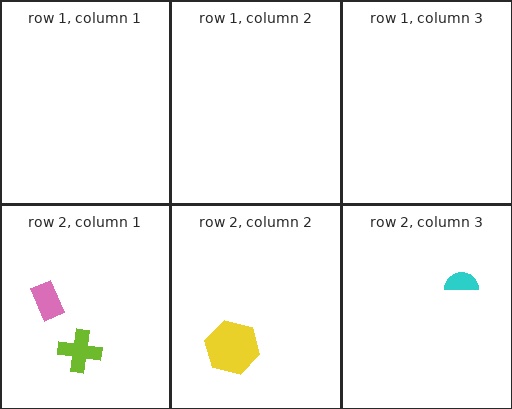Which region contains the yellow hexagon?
The row 2, column 2 region.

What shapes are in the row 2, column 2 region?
The yellow hexagon.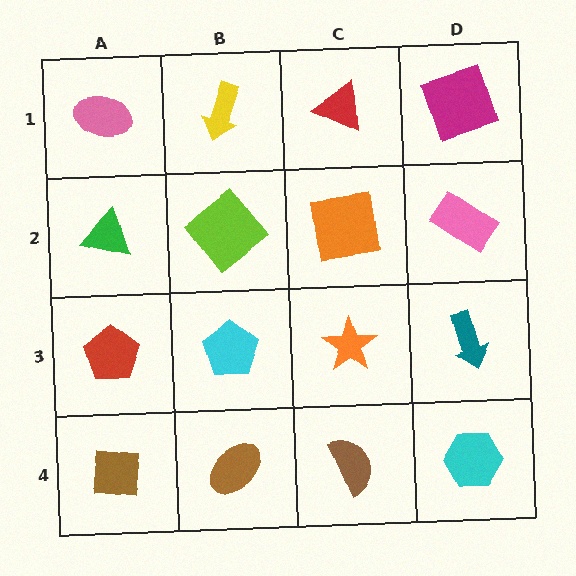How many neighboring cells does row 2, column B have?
4.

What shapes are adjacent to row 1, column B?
A lime diamond (row 2, column B), a pink ellipse (row 1, column A), a red triangle (row 1, column C).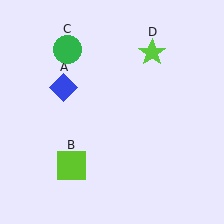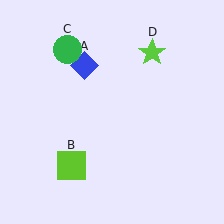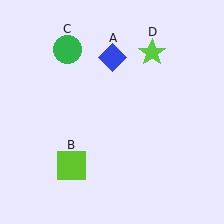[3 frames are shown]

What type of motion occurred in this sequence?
The blue diamond (object A) rotated clockwise around the center of the scene.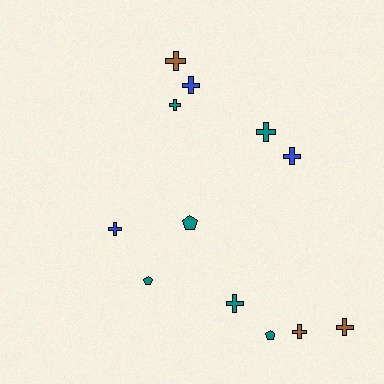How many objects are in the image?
There are 12 objects.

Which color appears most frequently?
Teal, with 6 objects.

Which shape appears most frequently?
Cross, with 9 objects.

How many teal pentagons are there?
There are 3 teal pentagons.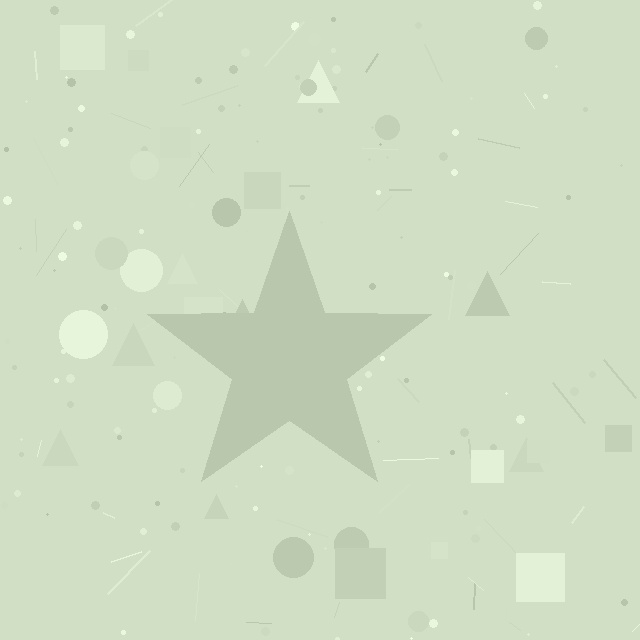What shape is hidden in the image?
A star is hidden in the image.